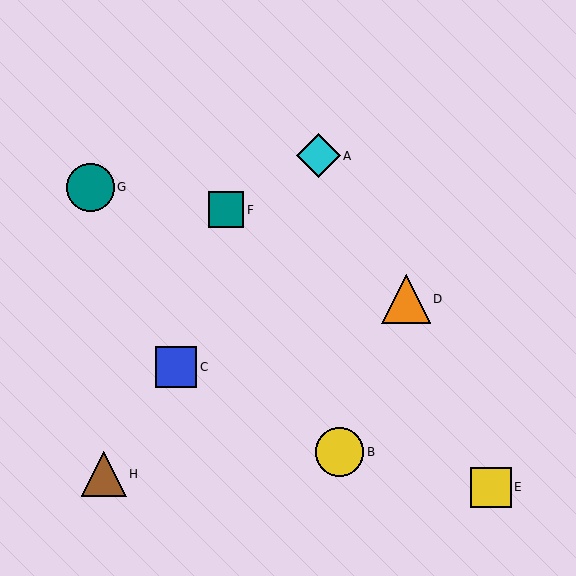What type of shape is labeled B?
Shape B is a yellow circle.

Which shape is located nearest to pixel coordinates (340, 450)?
The yellow circle (labeled B) at (339, 452) is nearest to that location.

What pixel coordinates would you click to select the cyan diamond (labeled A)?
Click at (318, 156) to select the cyan diamond A.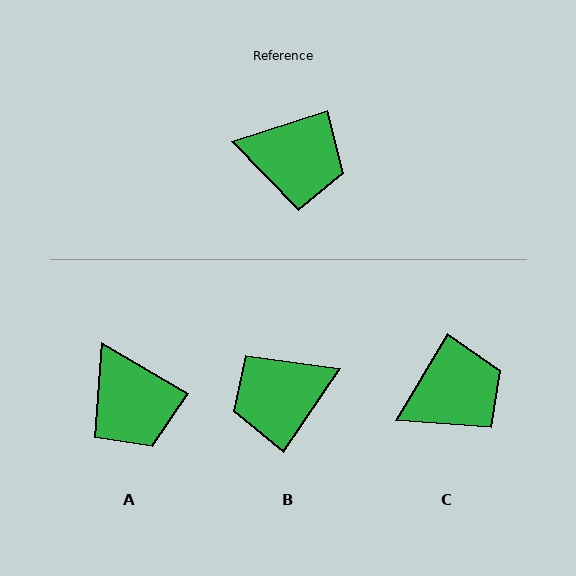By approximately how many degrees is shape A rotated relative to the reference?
Approximately 48 degrees clockwise.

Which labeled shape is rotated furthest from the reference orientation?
B, about 142 degrees away.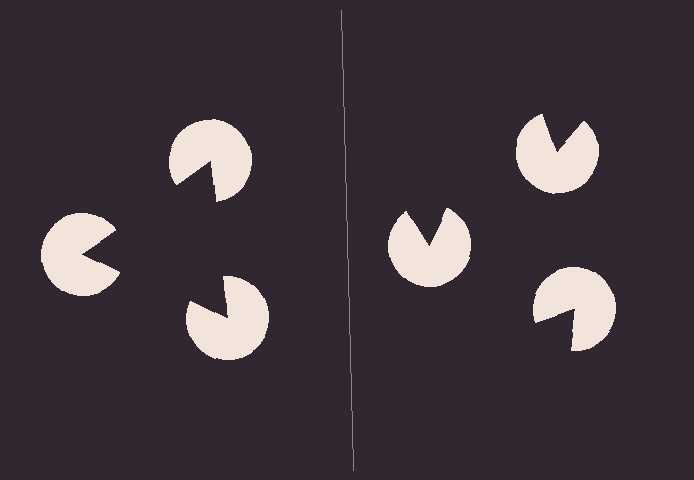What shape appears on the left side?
An illusory triangle.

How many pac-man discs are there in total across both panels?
6 — 3 on each side.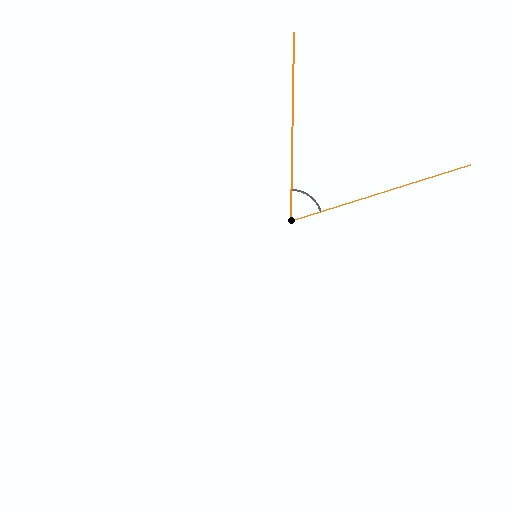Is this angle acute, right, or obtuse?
It is acute.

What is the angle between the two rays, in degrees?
Approximately 72 degrees.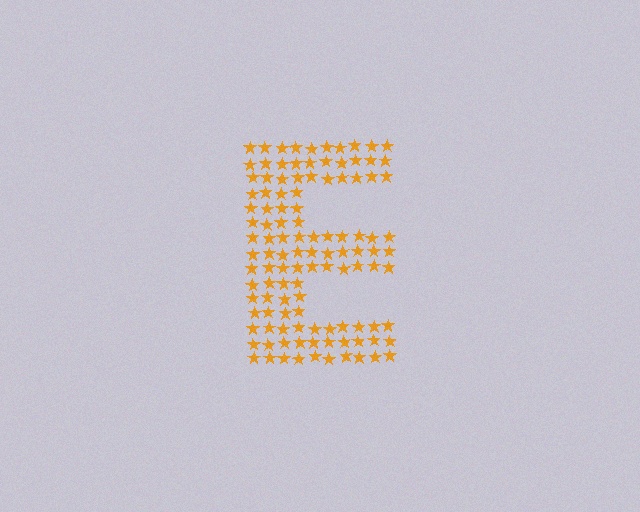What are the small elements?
The small elements are stars.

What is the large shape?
The large shape is the letter E.